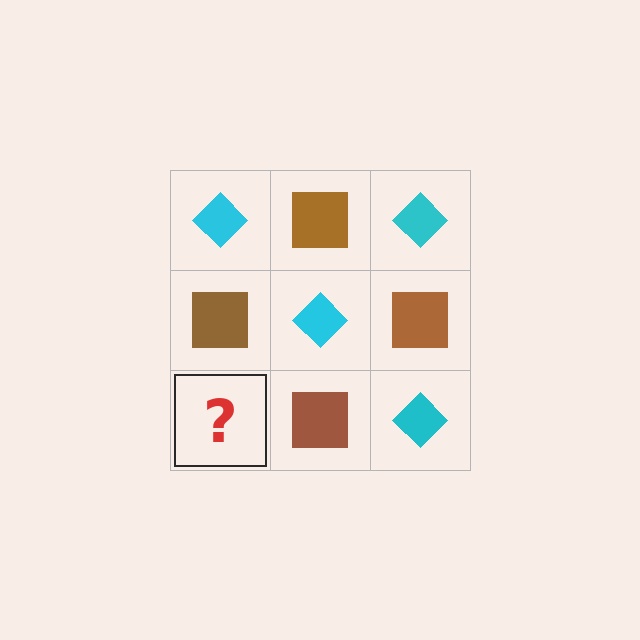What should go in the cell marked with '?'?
The missing cell should contain a cyan diamond.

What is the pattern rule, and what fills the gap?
The rule is that it alternates cyan diamond and brown square in a checkerboard pattern. The gap should be filled with a cyan diamond.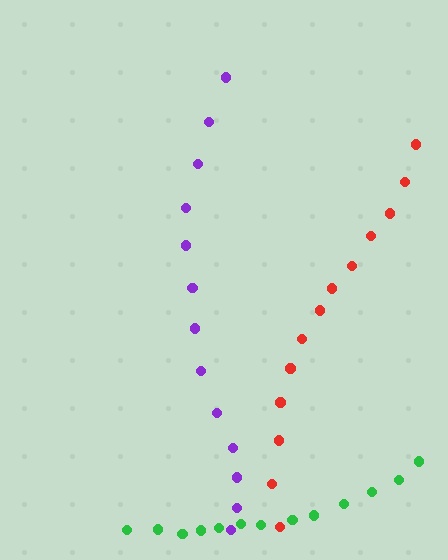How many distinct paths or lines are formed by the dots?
There are 3 distinct paths.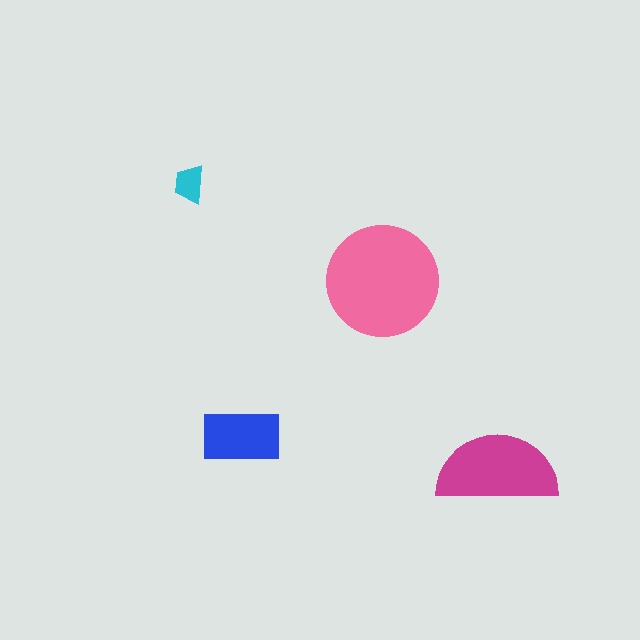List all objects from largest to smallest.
The pink circle, the magenta semicircle, the blue rectangle, the cyan trapezoid.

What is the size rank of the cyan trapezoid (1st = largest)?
4th.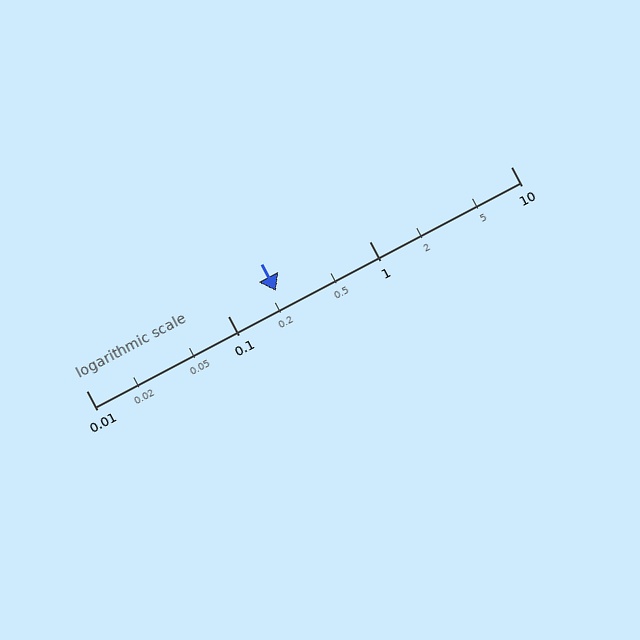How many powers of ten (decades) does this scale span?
The scale spans 3 decades, from 0.01 to 10.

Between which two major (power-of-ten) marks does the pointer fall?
The pointer is between 0.1 and 1.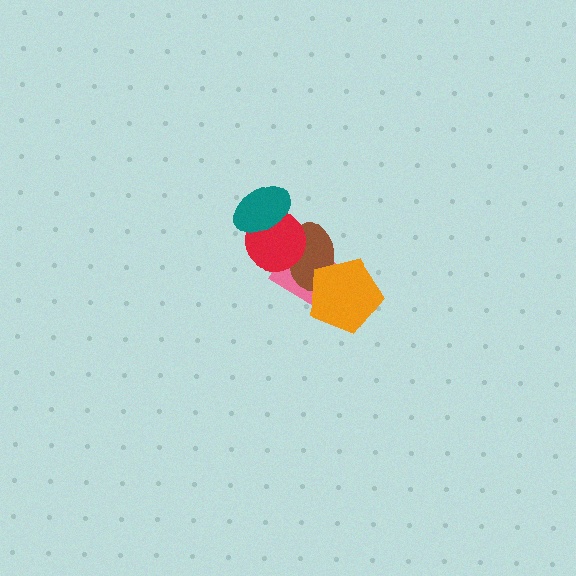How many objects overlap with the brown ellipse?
3 objects overlap with the brown ellipse.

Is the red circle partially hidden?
Yes, it is partially covered by another shape.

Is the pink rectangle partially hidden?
Yes, it is partially covered by another shape.